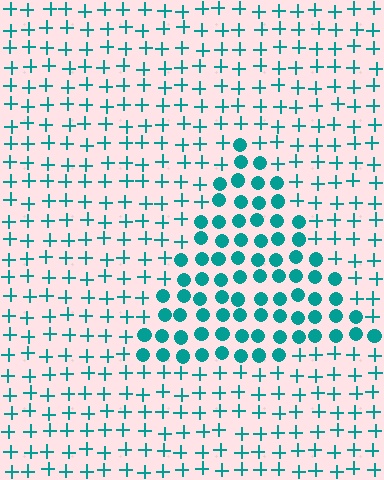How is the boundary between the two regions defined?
The boundary is defined by a change in element shape: circles inside vs. plus signs outside. All elements share the same color and spacing.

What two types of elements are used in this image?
The image uses circles inside the triangle region and plus signs outside it.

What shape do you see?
I see a triangle.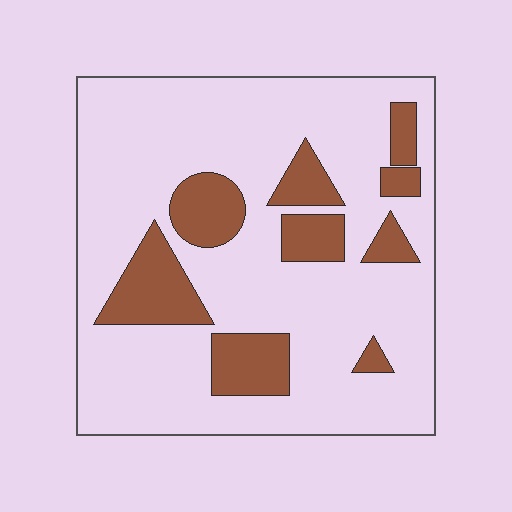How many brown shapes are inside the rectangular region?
9.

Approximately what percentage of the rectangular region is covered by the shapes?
Approximately 20%.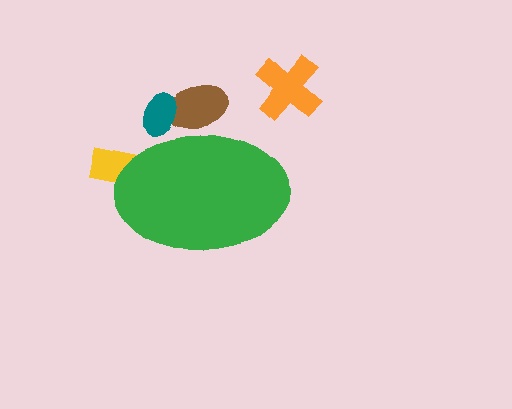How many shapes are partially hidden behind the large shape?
3 shapes are partially hidden.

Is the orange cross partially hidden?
No, the orange cross is fully visible.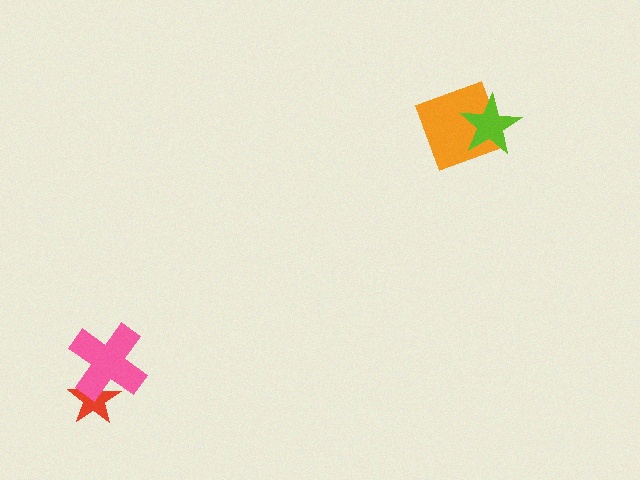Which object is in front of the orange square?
The lime star is in front of the orange square.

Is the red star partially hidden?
Yes, it is partially covered by another shape.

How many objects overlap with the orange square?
1 object overlaps with the orange square.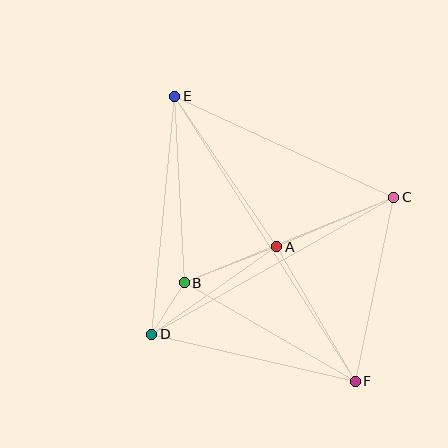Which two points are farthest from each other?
Points E and F are farthest from each other.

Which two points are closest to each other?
Points B and D are closest to each other.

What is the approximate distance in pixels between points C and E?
The distance between C and E is approximately 241 pixels.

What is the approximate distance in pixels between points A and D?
The distance between A and D is approximately 152 pixels.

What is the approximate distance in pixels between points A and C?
The distance between A and C is approximately 127 pixels.